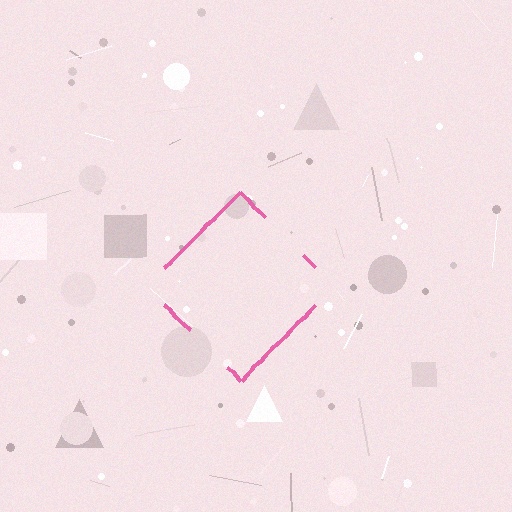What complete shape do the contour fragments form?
The contour fragments form a diamond.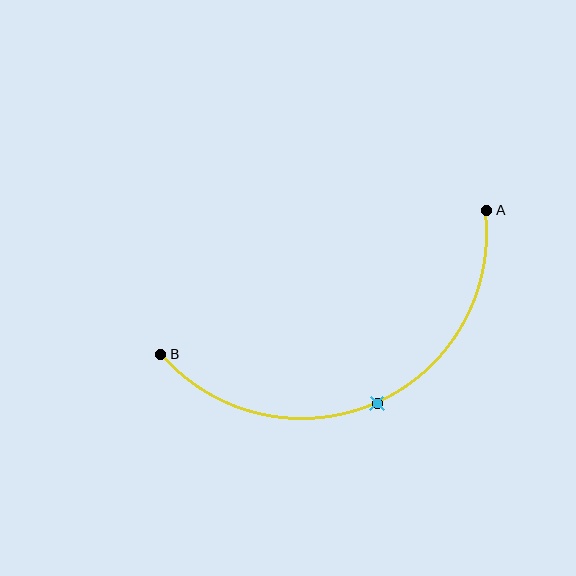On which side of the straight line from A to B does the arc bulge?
The arc bulges below the straight line connecting A and B.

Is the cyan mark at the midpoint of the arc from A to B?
Yes. The cyan mark lies on the arc at equal arc-length from both A and B — it is the arc midpoint.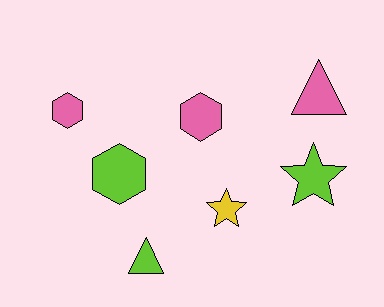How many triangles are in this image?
There are 2 triangles.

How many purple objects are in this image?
There are no purple objects.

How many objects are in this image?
There are 7 objects.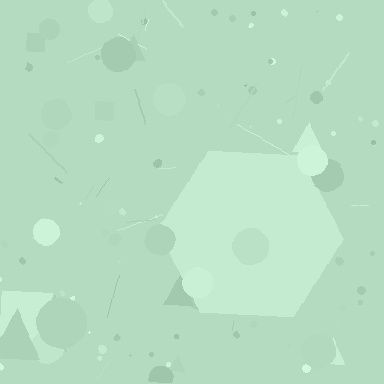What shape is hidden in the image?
A hexagon is hidden in the image.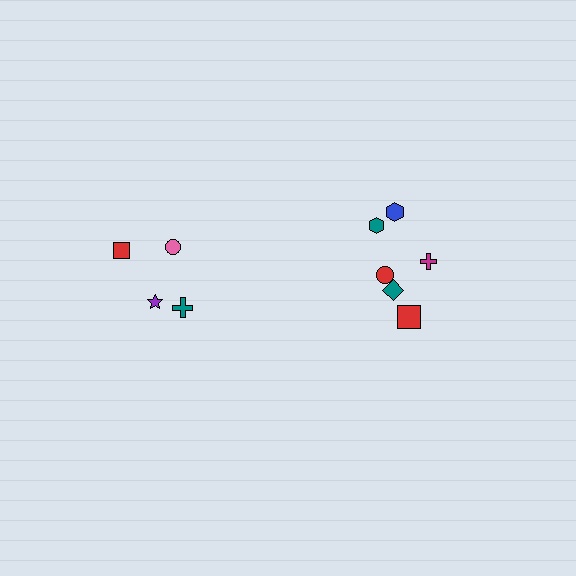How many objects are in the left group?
There are 4 objects.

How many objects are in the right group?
There are 6 objects.